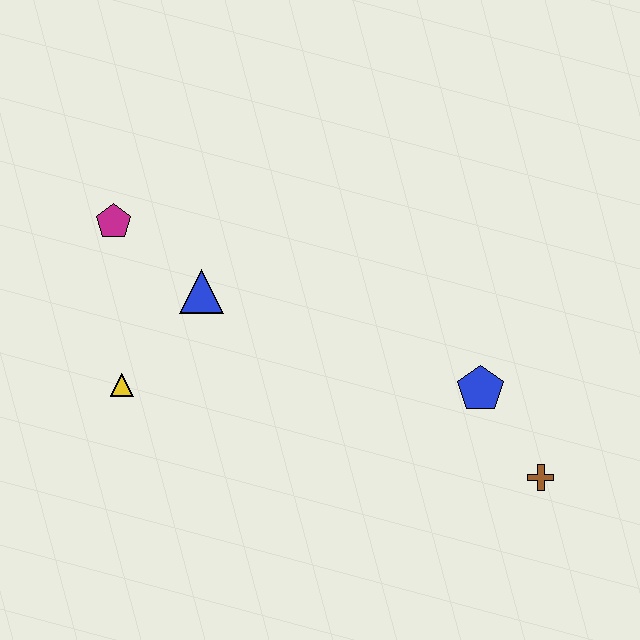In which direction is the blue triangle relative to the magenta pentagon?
The blue triangle is to the right of the magenta pentagon.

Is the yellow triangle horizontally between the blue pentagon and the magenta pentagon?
Yes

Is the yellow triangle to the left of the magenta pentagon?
No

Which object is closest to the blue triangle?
The magenta pentagon is closest to the blue triangle.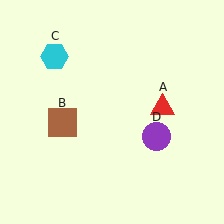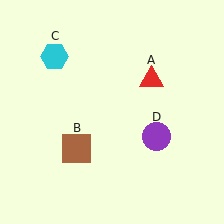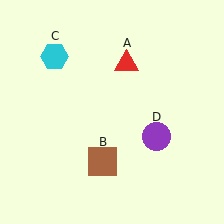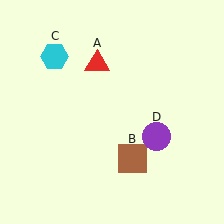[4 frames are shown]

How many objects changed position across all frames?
2 objects changed position: red triangle (object A), brown square (object B).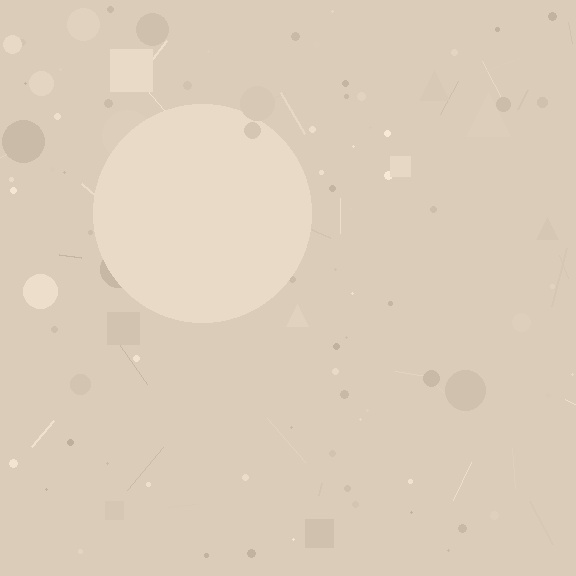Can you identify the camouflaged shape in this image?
The camouflaged shape is a circle.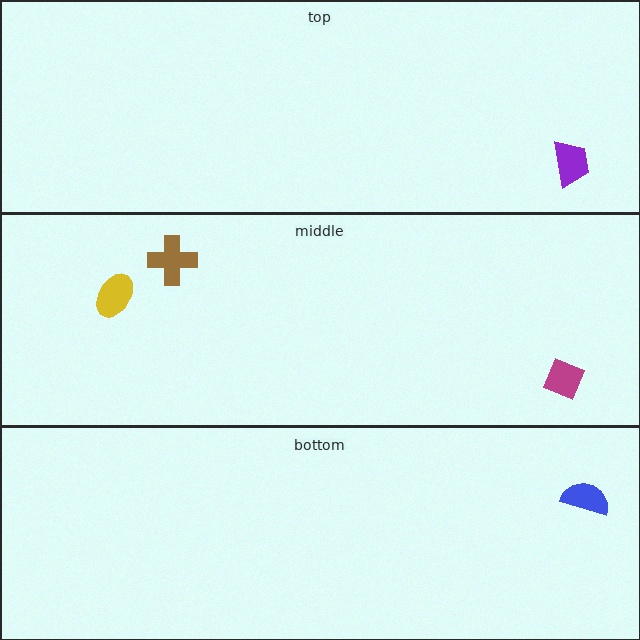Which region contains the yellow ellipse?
The middle region.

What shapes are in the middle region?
The brown cross, the yellow ellipse, the magenta diamond.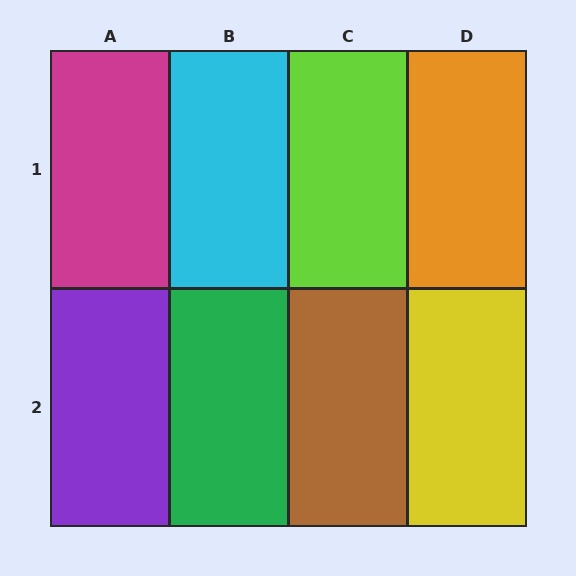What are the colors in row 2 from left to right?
Purple, green, brown, yellow.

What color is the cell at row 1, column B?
Cyan.